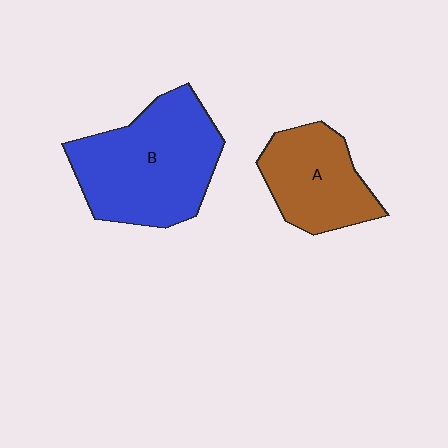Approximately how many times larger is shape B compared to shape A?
Approximately 1.6 times.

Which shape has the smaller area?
Shape A (brown).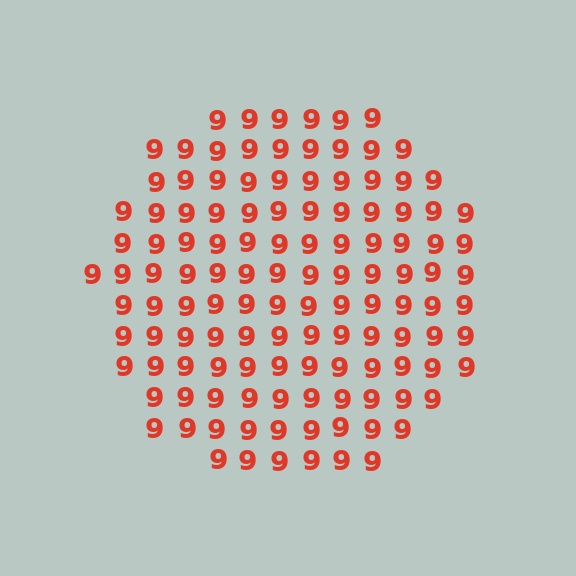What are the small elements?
The small elements are digit 9's.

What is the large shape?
The large shape is a circle.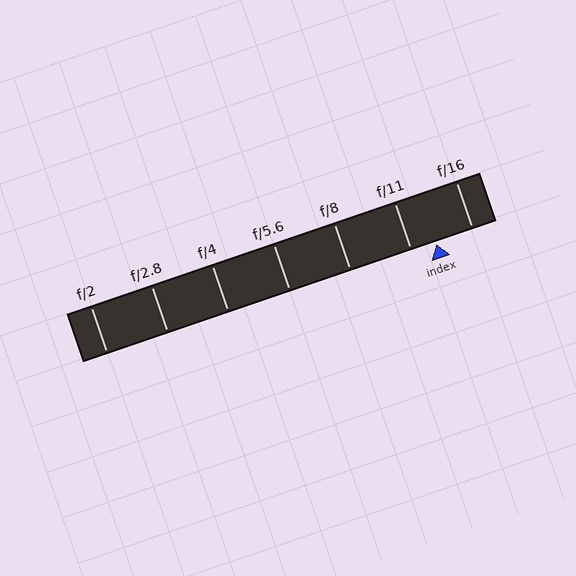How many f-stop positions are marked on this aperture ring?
There are 7 f-stop positions marked.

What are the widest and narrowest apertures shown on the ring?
The widest aperture shown is f/2 and the narrowest is f/16.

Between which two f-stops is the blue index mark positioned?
The index mark is between f/11 and f/16.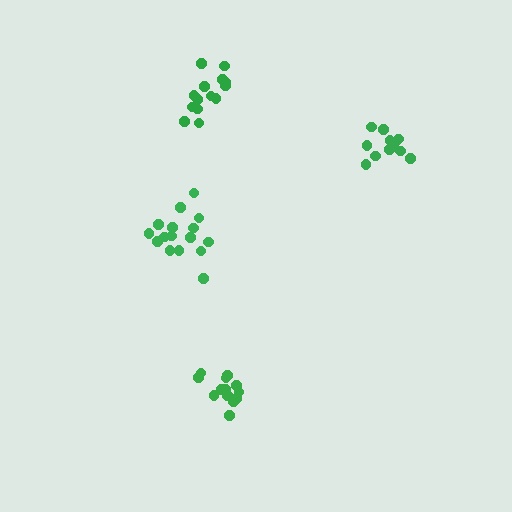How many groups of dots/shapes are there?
There are 4 groups.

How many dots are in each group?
Group 1: 16 dots, Group 2: 12 dots, Group 3: 13 dots, Group 4: 14 dots (55 total).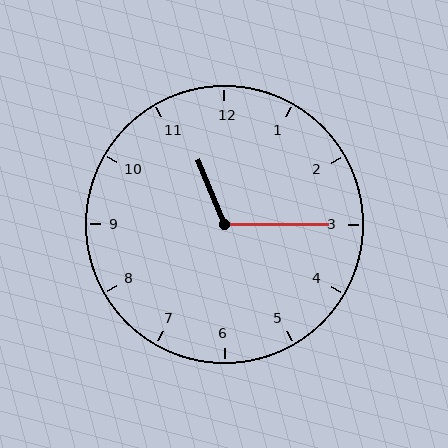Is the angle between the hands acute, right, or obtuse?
It is obtuse.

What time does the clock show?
11:15.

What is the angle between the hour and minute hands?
Approximately 112 degrees.